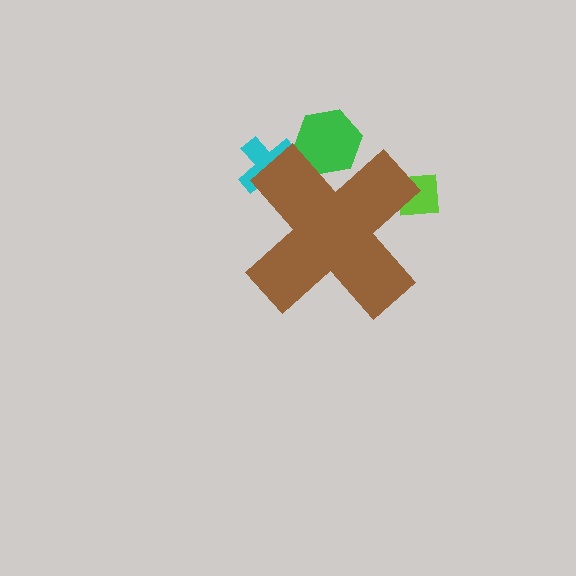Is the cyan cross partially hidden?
Yes, the cyan cross is partially hidden behind the brown cross.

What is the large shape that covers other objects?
A brown cross.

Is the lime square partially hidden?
Yes, the lime square is partially hidden behind the brown cross.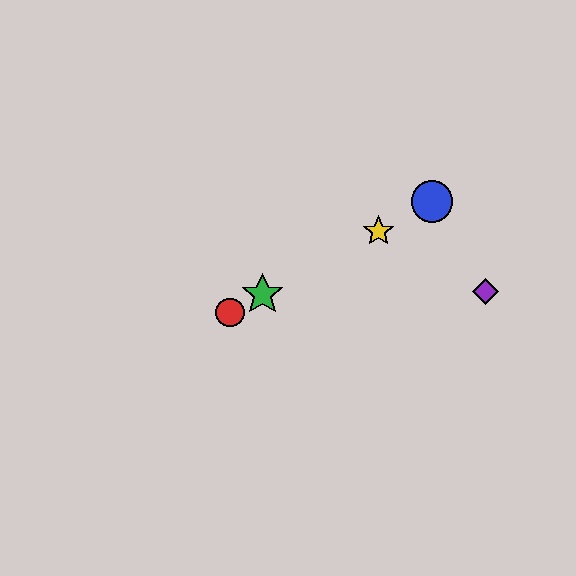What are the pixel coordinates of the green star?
The green star is at (263, 295).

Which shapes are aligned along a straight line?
The red circle, the blue circle, the green star, the yellow star are aligned along a straight line.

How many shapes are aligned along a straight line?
4 shapes (the red circle, the blue circle, the green star, the yellow star) are aligned along a straight line.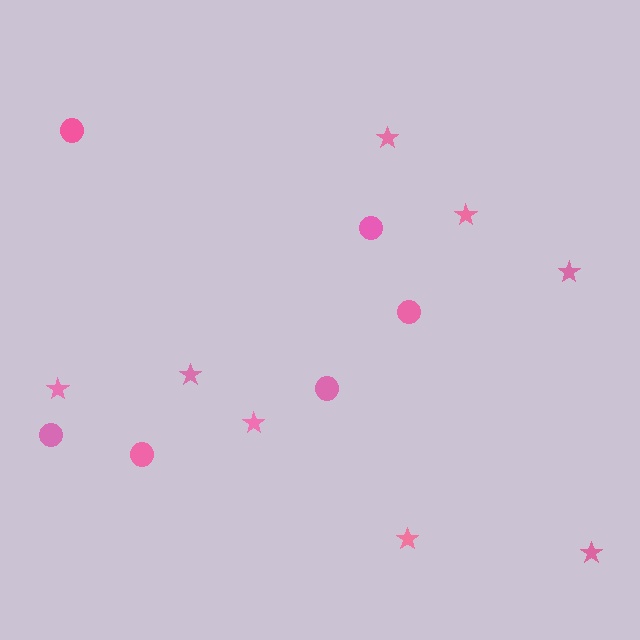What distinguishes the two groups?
There are 2 groups: one group of circles (6) and one group of stars (8).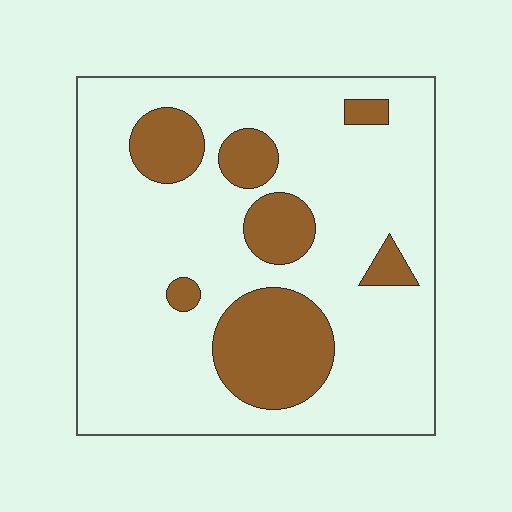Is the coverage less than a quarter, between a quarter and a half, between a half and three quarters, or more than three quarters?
Less than a quarter.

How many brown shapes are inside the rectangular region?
7.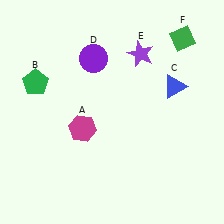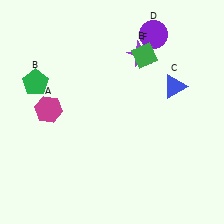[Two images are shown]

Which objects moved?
The objects that moved are: the magenta hexagon (A), the purple circle (D), the green diamond (F).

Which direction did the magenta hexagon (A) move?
The magenta hexagon (A) moved left.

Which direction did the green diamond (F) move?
The green diamond (F) moved left.